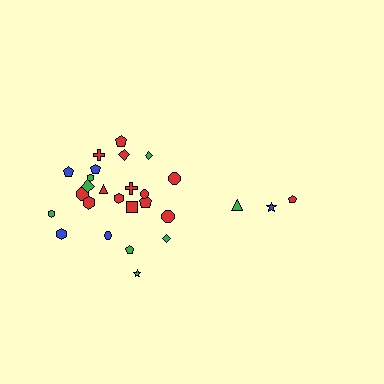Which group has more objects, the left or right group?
The left group.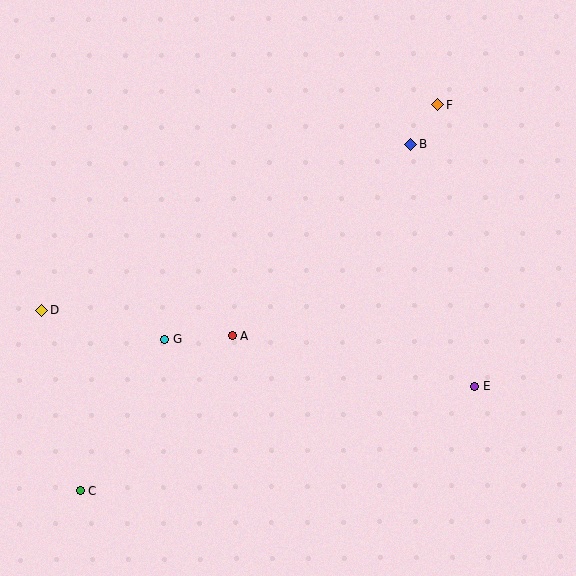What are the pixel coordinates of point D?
Point D is at (42, 311).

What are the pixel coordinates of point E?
Point E is at (474, 386).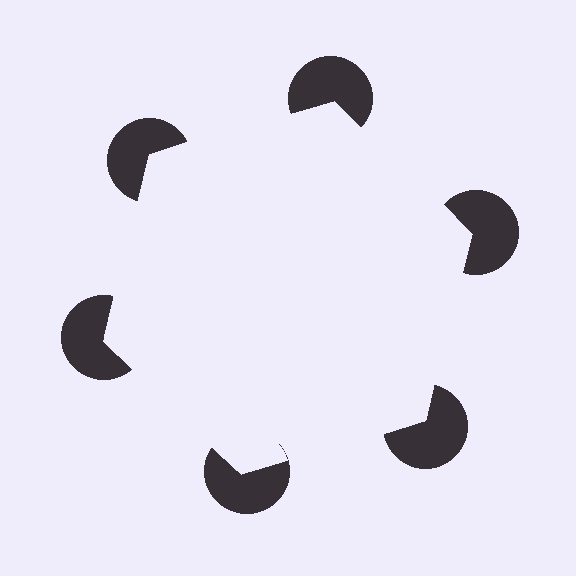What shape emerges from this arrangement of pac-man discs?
An illusory hexagon — its edges are inferred from the aligned wedge cuts in the pac-man discs, not physically drawn.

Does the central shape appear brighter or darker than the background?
It typically appears slightly brighter than the background, even though no actual brightness change is drawn.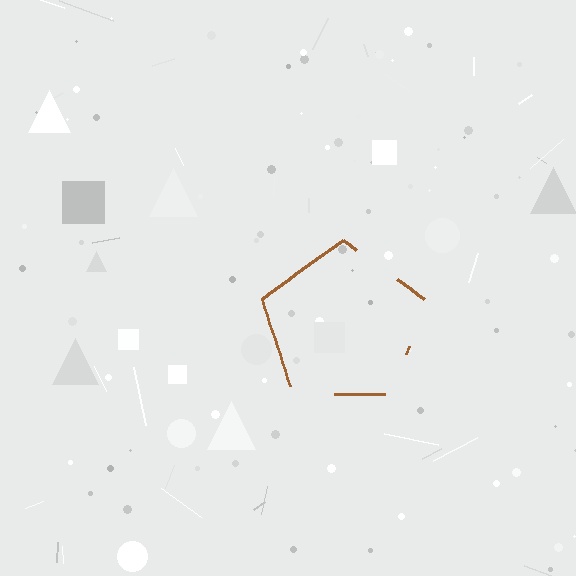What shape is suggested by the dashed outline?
The dashed outline suggests a pentagon.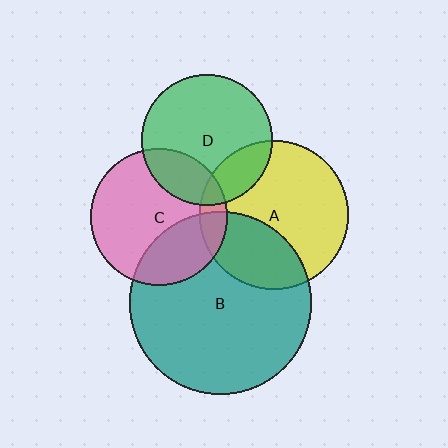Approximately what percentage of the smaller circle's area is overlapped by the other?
Approximately 30%.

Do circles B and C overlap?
Yes.